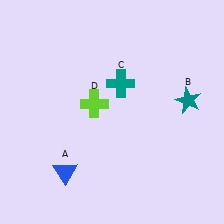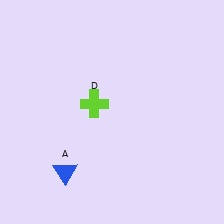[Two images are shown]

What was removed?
The teal cross (C), the teal star (B) were removed in Image 2.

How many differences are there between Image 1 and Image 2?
There are 2 differences between the two images.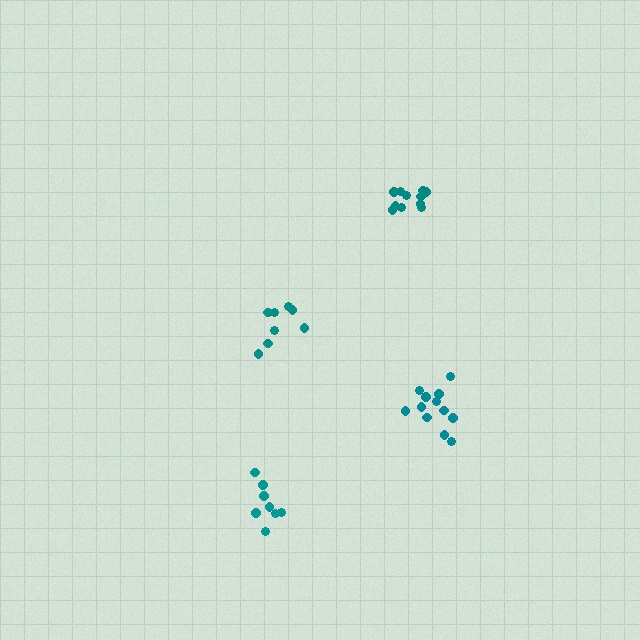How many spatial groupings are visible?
There are 4 spatial groupings.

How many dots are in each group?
Group 1: 8 dots, Group 2: 11 dots, Group 3: 8 dots, Group 4: 12 dots (39 total).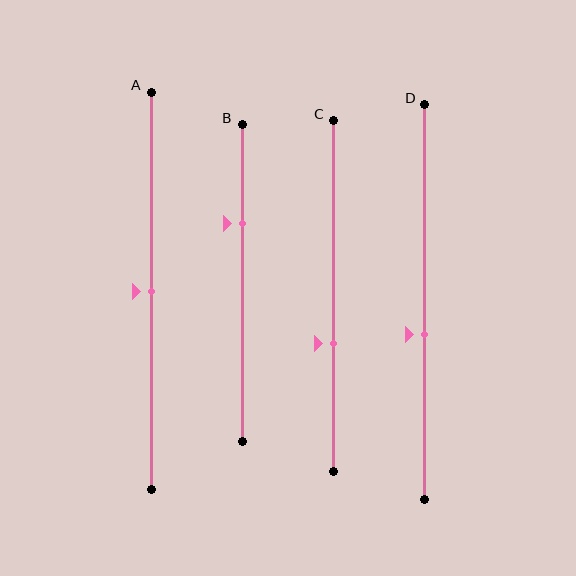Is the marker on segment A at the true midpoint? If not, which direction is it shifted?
Yes, the marker on segment A is at the true midpoint.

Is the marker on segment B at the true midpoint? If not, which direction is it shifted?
No, the marker on segment B is shifted upward by about 19% of the segment length.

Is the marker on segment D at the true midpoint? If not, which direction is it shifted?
No, the marker on segment D is shifted downward by about 8% of the segment length.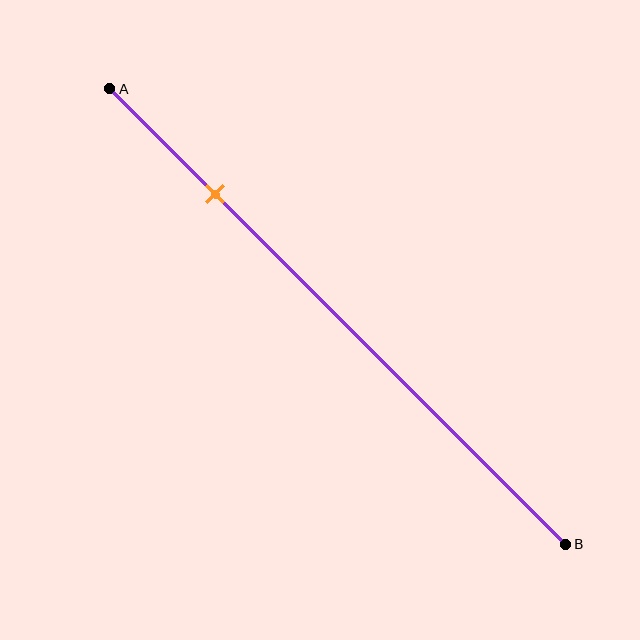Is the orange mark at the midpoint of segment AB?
No, the mark is at about 25% from A, not at the 50% midpoint.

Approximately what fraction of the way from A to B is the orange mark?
The orange mark is approximately 25% of the way from A to B.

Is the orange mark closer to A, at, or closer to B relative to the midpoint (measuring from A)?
The orange mark is closer to point A than the midpoint of segment AB.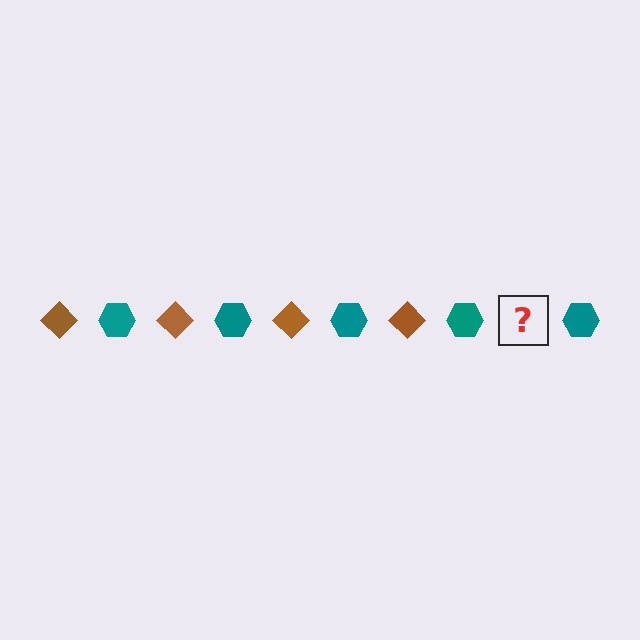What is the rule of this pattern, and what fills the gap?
The rule is that the pattern alternates between brown diamond and teal hexagon. The gap should be filled with a brown diamond.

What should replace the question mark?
The question mark should be replaced with a brown diamond.